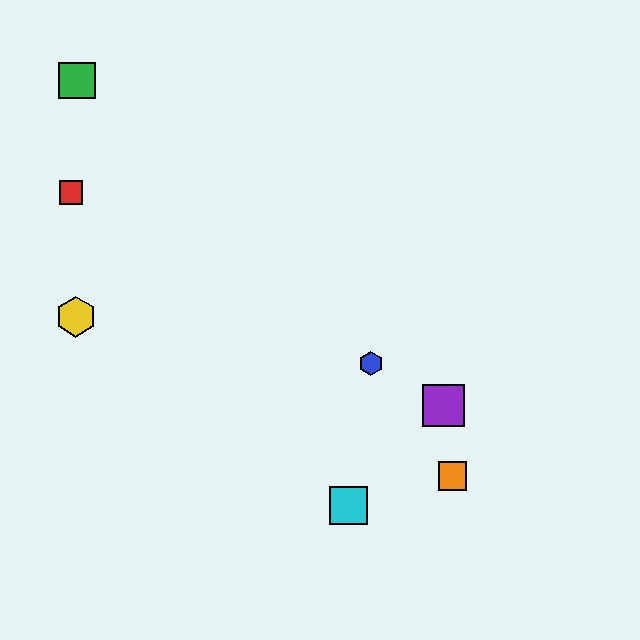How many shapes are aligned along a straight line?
3 shapes (the red square, the blue hexagon, the purple square) are aligned along a straight line.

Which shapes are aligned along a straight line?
The red square, the blue hexagon, the purple square are aligned along a straight line.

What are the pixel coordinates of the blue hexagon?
The blue hexagon is at (371, 364).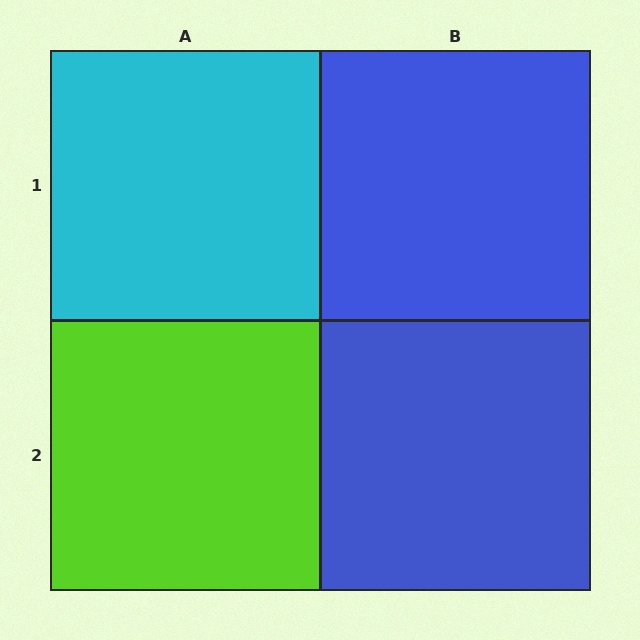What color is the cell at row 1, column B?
Blue.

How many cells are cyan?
1 cell is cyan.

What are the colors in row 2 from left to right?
Lime, blue.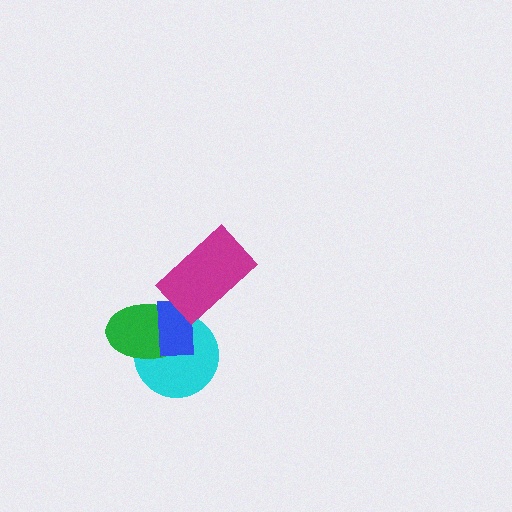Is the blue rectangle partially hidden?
Yes, it is partially covered by another shape.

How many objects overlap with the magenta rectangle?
1 object overlaps with the magenta rectangle.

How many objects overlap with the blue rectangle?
3 objects overlap with the blue rectangle.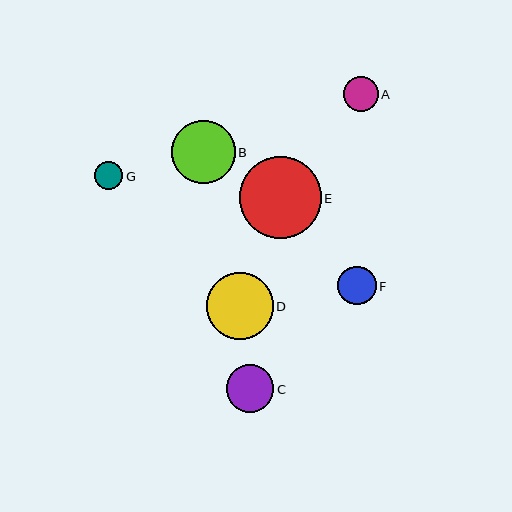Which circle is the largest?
Circle E is the largest with a size of approximately 82 pixels.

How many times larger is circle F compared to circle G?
Circle F is approximately 1.4 times the size of circle G.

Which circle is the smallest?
Circle G is the smallest with a size of approximately 28 pixels.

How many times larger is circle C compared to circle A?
Circle C is approximately 1.4 times the size of circle A.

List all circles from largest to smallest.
From largest to smallest: E, D, B, C, F, A, G.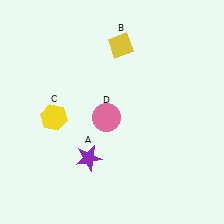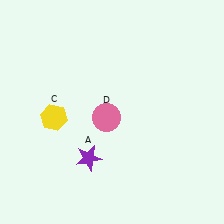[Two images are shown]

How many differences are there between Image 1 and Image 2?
There is 1 difference between the two images.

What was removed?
The yellow diamond (B) was removed in Image 2.